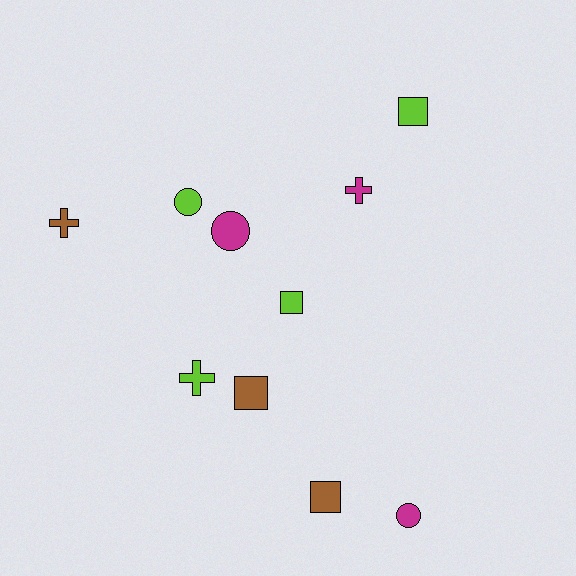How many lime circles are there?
There is 1 lime circle.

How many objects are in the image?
There are 10 objects.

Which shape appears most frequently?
Square, with 4 objects.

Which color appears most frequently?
Lime, with 4 objects.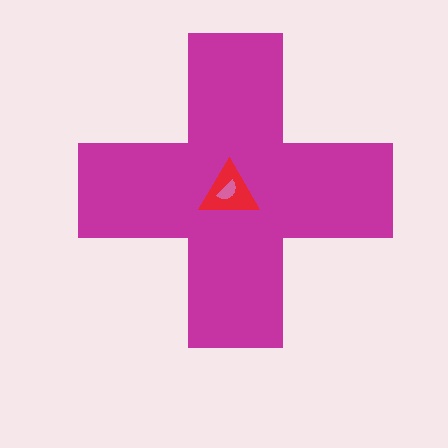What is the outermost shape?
The magenta cross.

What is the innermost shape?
The pink semicircle.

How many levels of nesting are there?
3.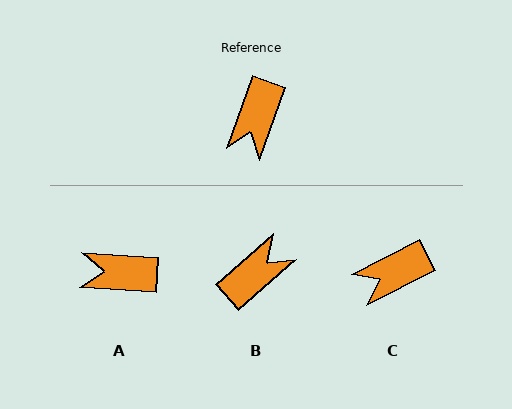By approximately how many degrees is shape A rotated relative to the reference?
Approximately 74 degrees clockwise.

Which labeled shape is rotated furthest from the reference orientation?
B, about 151 degrees away.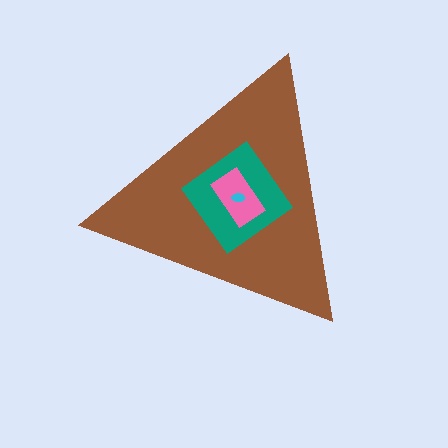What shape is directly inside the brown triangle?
The teal diamond.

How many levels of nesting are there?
4.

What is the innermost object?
The cyan ellipse.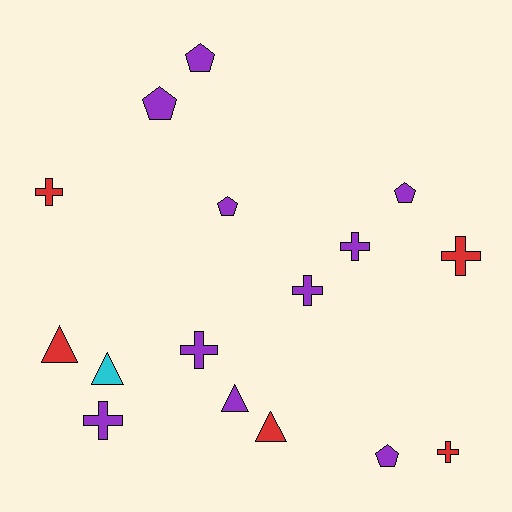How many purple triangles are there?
There is 1 purple triangle.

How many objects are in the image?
There are 16 objects.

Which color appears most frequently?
Purple, with 10 objects.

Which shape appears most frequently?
Cross, with 7 objects.